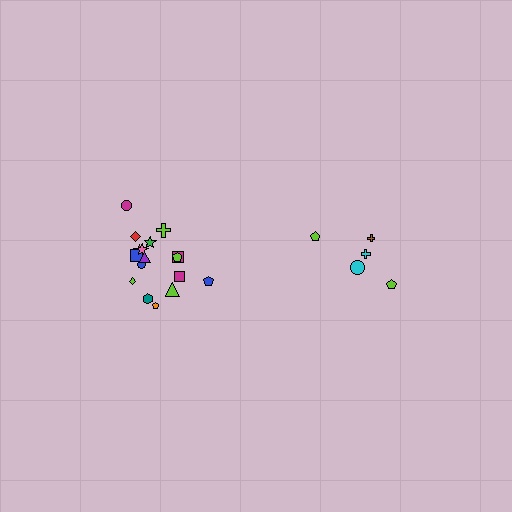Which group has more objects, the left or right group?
The left group.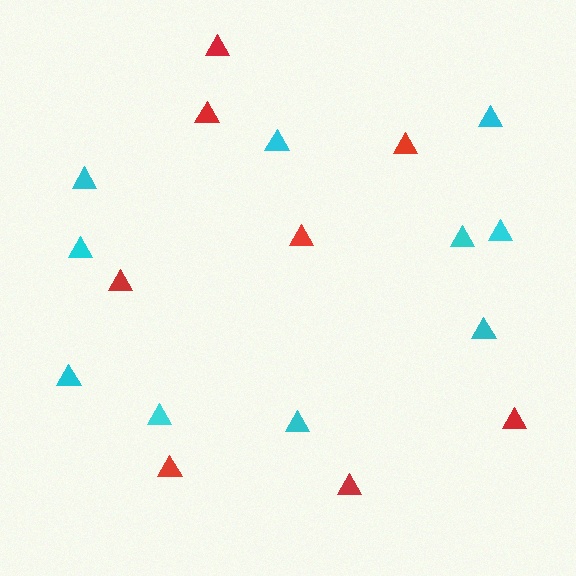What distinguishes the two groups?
There are 2 groups: one group of cyan triangles (10) and one group of red triangles (8).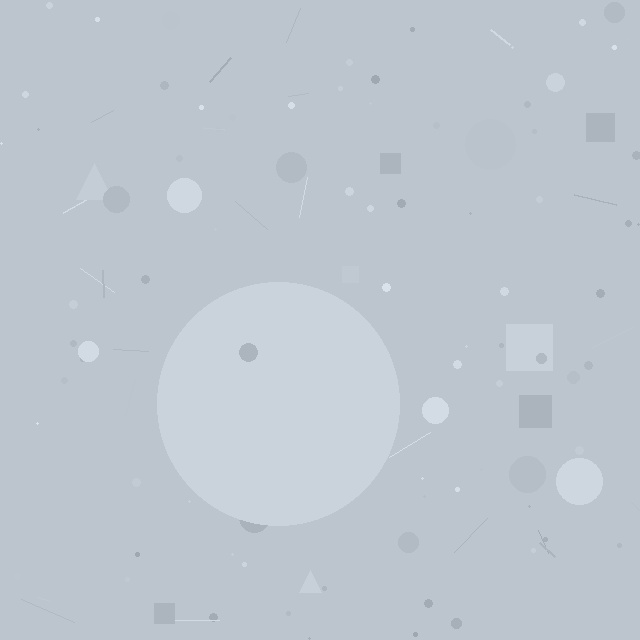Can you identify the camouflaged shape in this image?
The camouflaged shape is a circle.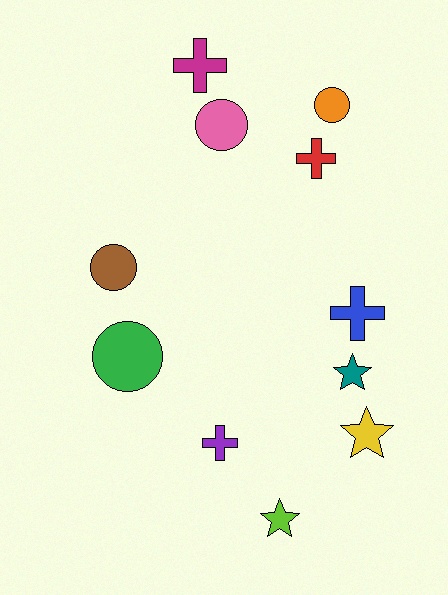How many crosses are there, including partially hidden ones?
There are 4 crosses.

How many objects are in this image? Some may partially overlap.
There are 11 objects.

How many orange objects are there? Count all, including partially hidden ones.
There is 1 orange object.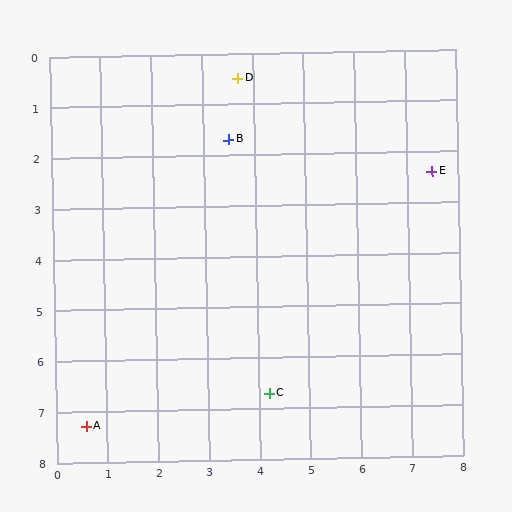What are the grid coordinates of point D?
Point D is at approximately (3.7, 0.5).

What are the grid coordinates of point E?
Point E is at approximately (7.5, 2.4).